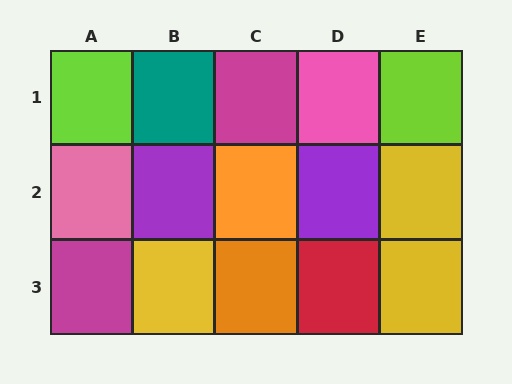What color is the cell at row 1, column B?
Teal.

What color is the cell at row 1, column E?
Lime.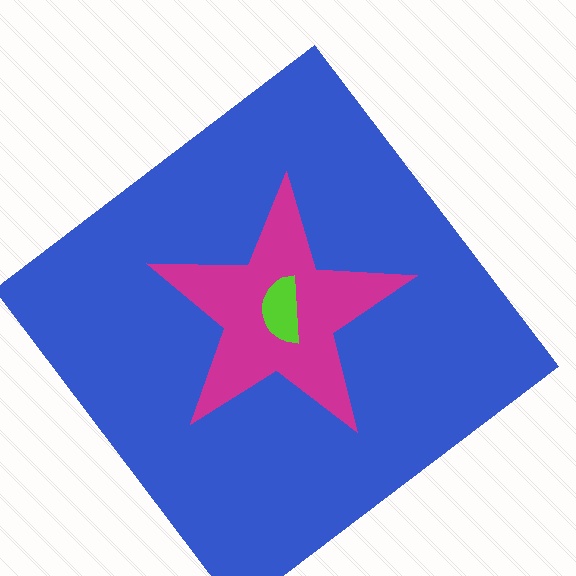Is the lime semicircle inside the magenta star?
Yes.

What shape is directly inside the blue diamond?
The magenta star.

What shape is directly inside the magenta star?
The lime semicircle.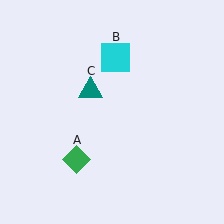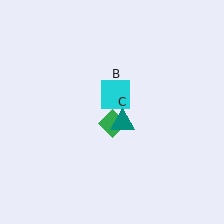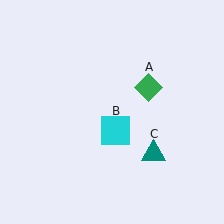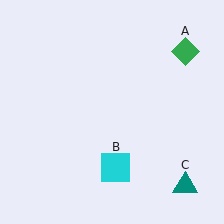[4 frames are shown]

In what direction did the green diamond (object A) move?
The green diamond (object A) moved up and to the right.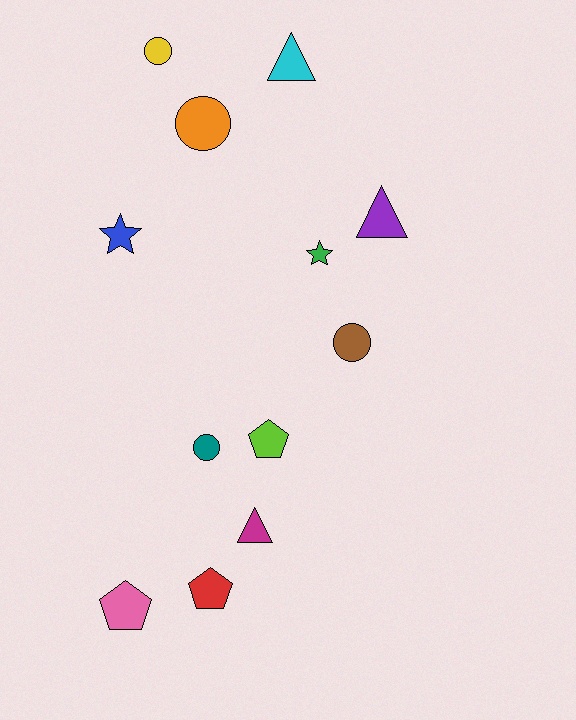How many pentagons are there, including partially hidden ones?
There are 3 pentagons.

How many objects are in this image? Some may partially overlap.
There are 12 objects.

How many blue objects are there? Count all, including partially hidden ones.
There is 1 blue object.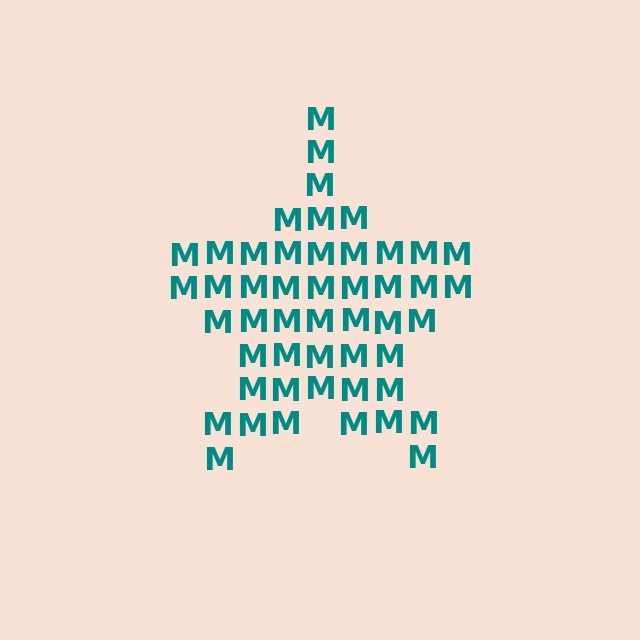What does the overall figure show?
The overall figure shows a star.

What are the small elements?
The small elements are letter M's.